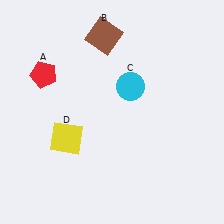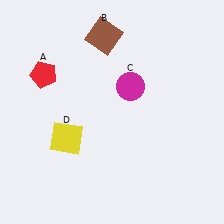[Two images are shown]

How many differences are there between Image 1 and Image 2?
There is 1 difference between the two images.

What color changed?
The circle (C) changed from cyan in Image 1 to magenta in Image 2.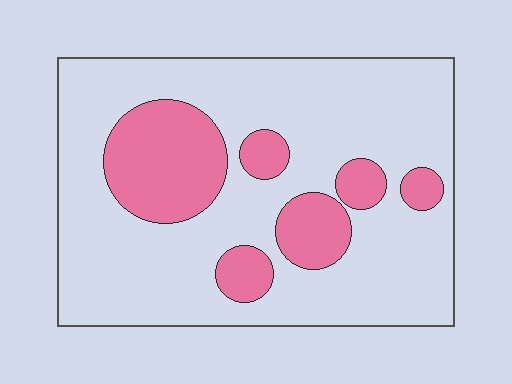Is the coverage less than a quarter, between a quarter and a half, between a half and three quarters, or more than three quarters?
Less than a quarter.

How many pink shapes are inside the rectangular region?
6.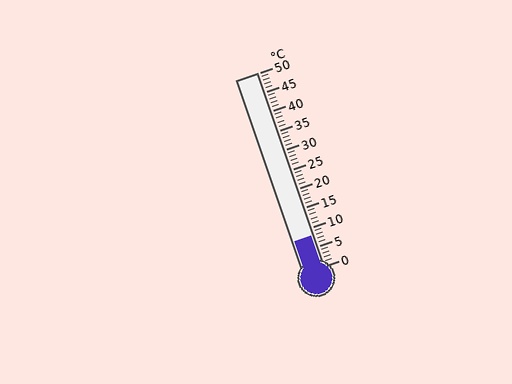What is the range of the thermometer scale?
The thermometer scale ranges from 0°C to 50°C.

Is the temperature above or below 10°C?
The temperature is below 10°C.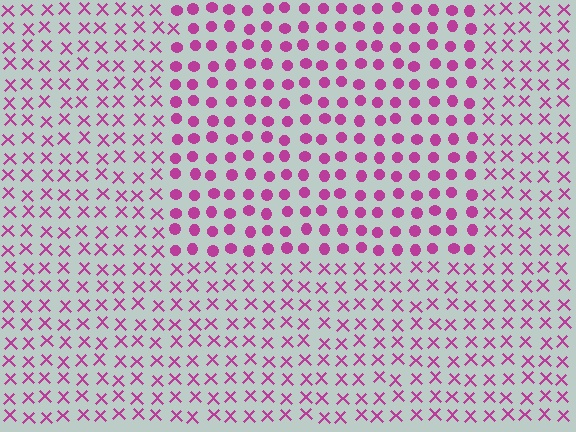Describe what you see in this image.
The image is filled with small magenta elements arranged in a uniform grid. A rectangle-shaped region contains circles, while the surrounding area contains X marks. The boundary is defined purely by the change in element shape.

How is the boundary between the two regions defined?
The boundary is defined by a change in element shape: circles inside vs. X marks outside. All elements share the same color and spacing.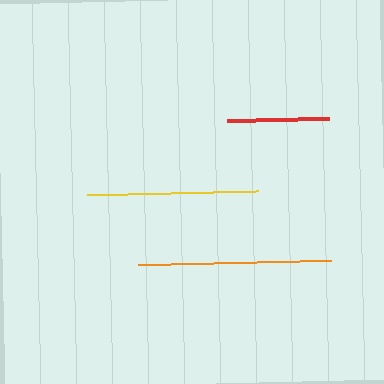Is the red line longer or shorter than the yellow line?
The yellow line is longer than the red line.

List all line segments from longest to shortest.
From longest to shortest: orange, yellow, red.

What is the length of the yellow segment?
The yellow segment is approximately 171 pixels long.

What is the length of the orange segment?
The orange segment is approximately 193 pixels long.